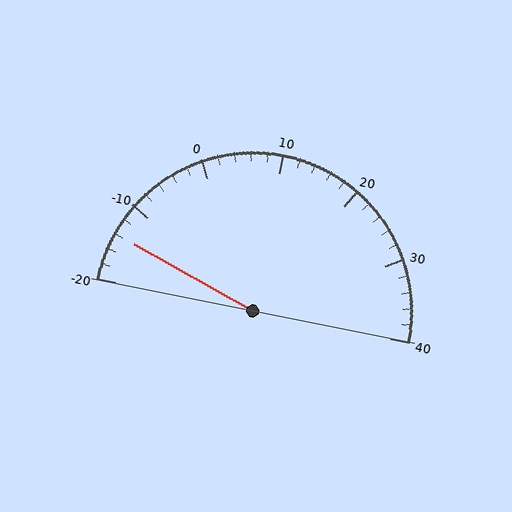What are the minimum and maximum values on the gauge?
The gauge ranges from -20 to 40.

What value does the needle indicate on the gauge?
The needle indicates approximately -14.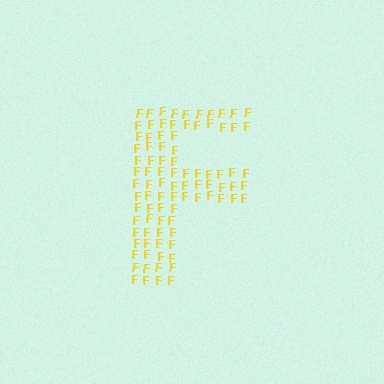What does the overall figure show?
The overall figure shows the letter F.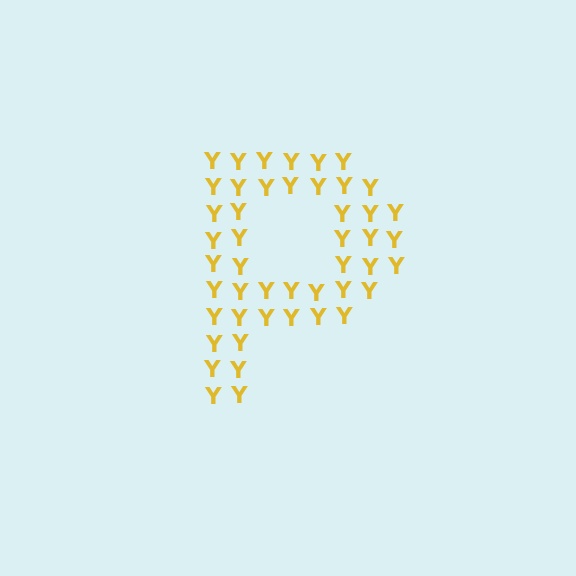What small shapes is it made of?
It is made of small letter Y's.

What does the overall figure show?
The overall figure shows the letter P.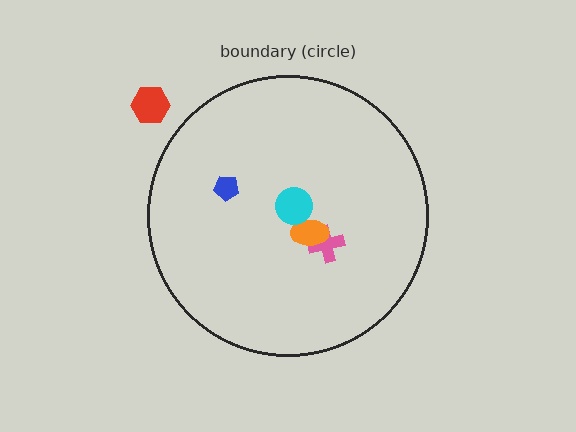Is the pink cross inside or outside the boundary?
Inside.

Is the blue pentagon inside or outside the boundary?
Inside.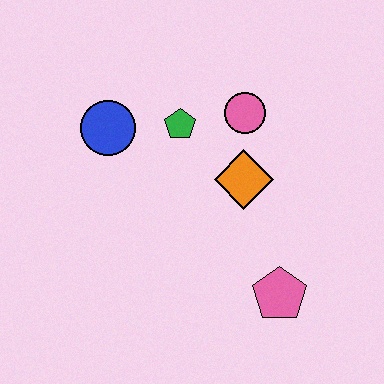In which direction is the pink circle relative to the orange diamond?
The pink circle is above the orange diamond.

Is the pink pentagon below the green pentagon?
Yes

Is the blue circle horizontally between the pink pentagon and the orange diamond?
No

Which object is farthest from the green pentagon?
The pink pentagon is farthest from the green pentagon.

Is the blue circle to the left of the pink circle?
Yes